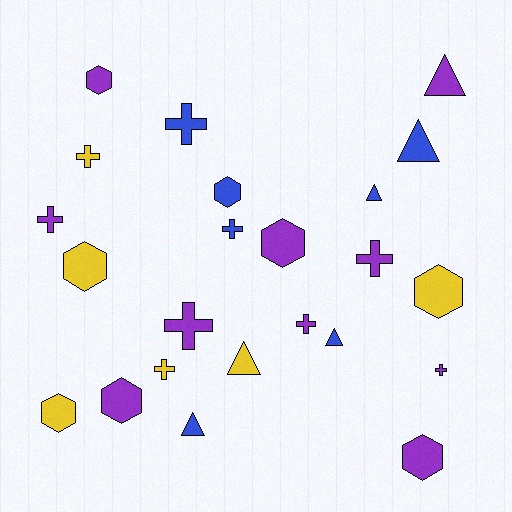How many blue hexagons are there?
There is 1 blue hexagon.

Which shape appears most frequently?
Cross, with 9 objects.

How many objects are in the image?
There are 23 objects.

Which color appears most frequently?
Purple, with 10 objects.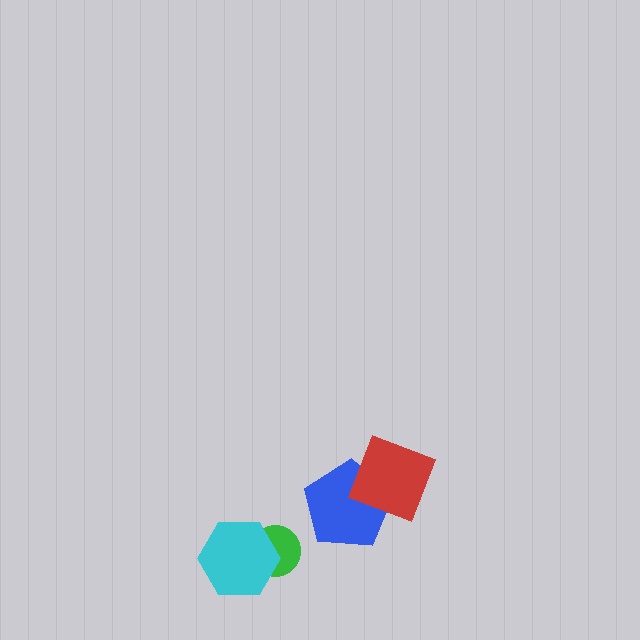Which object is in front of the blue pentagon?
The red diamond is in front of the blue pentagon.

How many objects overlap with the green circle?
1 object overlaps with the green circle.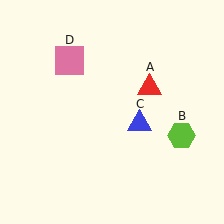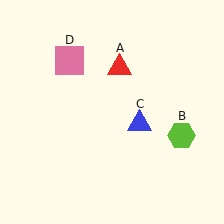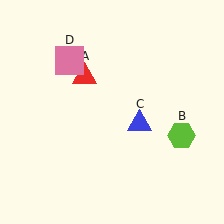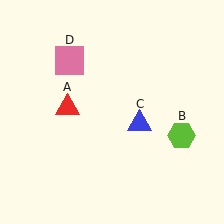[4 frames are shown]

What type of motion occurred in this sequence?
The red triangle (object A) rotated counterclockwise around the center of the scene.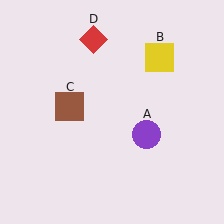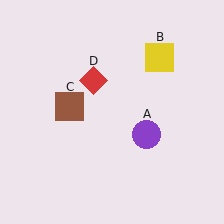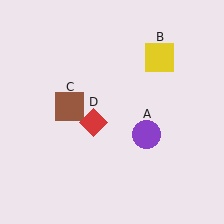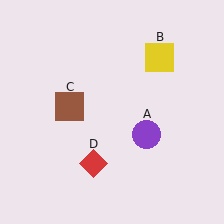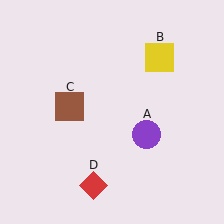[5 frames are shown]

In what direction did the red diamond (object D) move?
The red diamond (object D) moved down.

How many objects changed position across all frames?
1 object changed position: red diamond (object D).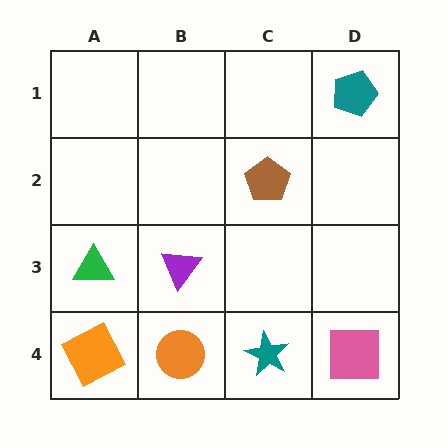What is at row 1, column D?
A teal pentagon.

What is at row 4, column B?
An orange circle.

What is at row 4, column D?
A pink square.